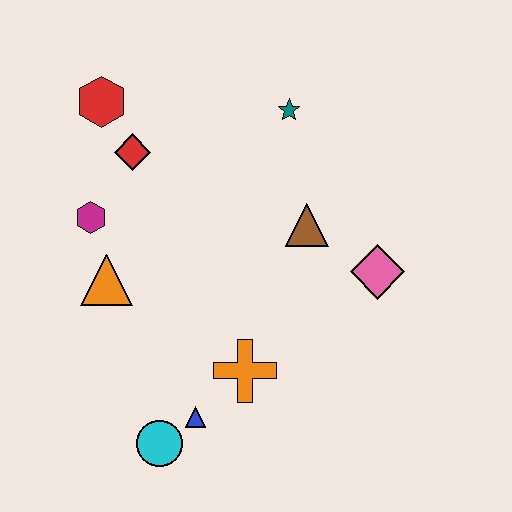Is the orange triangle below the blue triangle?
No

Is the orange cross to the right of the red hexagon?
Yes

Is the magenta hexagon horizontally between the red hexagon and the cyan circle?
No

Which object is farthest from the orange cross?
The red hexagon is farthest from the orange cross.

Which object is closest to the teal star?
The brown triangle is closest to the teal star.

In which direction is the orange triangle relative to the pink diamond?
The orange triangle is to the left of the pink diamond.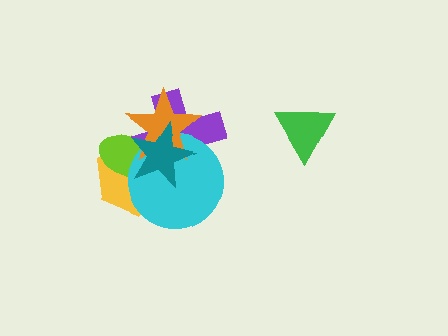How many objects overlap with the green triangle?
0 objects overlap with the green triangle.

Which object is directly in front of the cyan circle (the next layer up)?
The orange star is directly in front of the cyan circle.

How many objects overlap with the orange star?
5 objects overlap with the orange star.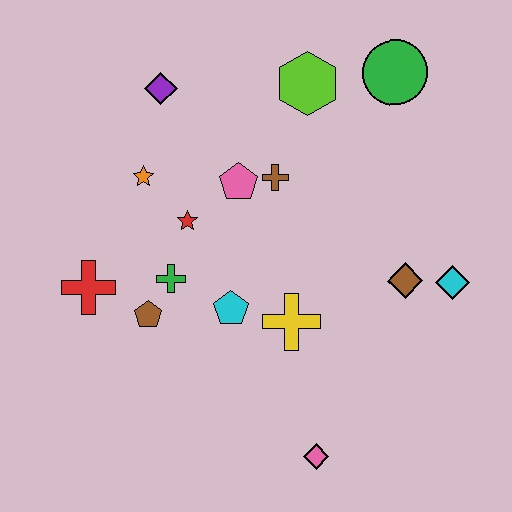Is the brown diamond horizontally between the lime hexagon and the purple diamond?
No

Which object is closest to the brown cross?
The pink pentagon is closest to the brown cross.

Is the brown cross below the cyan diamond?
No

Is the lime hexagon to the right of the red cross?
Yes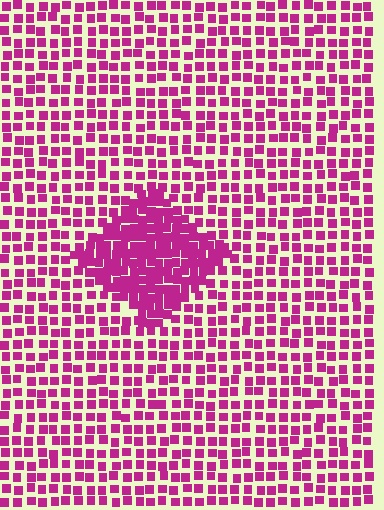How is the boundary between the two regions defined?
The boundary is defined by a change in element density (approximately 2.0x ratio). All elements are the same color, size, and shape.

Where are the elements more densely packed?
The elements are more densely packed inside the diamond boundary.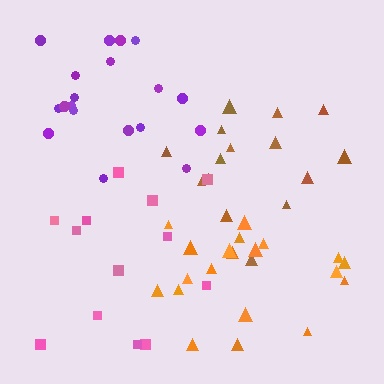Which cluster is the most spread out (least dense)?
Pink.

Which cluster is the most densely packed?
Orange.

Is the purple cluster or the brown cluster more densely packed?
Purple.